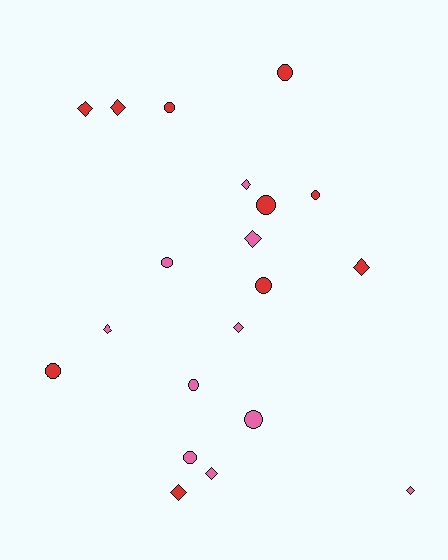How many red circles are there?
There are 6 red circles.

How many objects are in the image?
There are 20 objects.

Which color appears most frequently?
Red, with 10 objects.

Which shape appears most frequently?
Diamond, with 10 objects.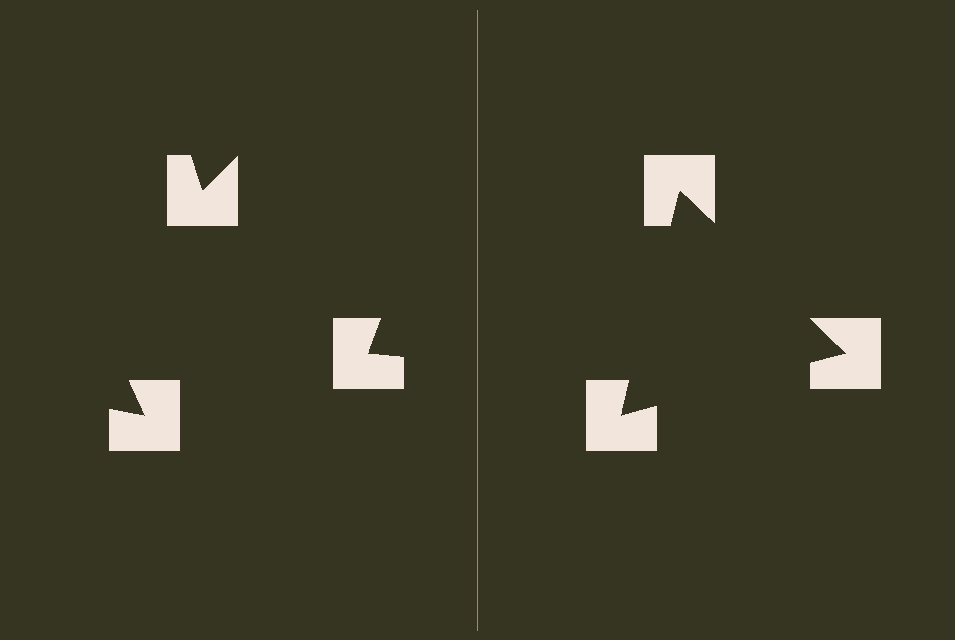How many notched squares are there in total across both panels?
6 — 3 on each side.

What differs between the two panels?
The notched squares are positioned identically on both sides; only the wedge orientations differ. On the right they align to a triangle; on the left they are misaligned.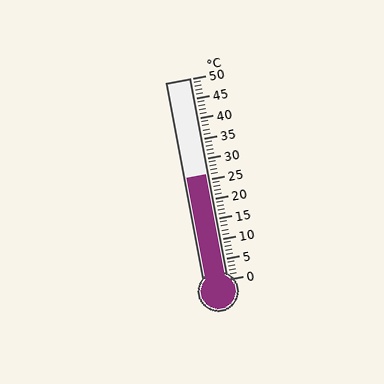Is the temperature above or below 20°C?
The temperature is above 20°C.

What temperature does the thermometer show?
The thermometer shows approximately 26°C.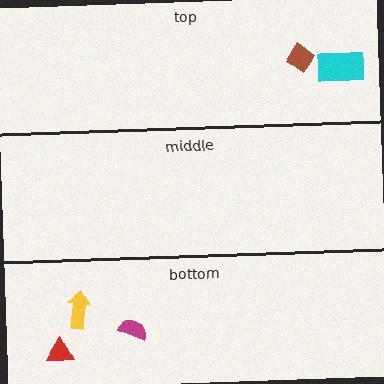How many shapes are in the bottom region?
3.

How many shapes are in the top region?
2.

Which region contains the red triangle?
The bottom region.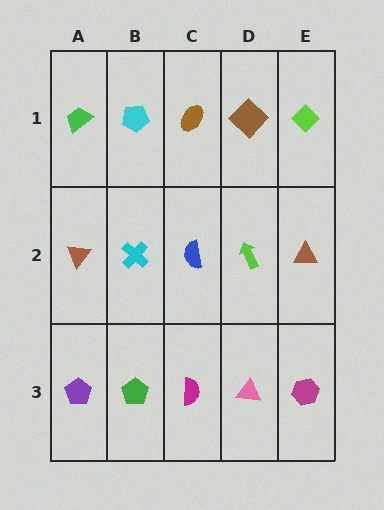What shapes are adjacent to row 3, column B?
A cyan cross (row 2, column B), a purple pentagon (row 3, column A), a magenta semicircle (row 3, column C).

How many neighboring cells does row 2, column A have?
3.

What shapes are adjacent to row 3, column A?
A brown triangle (row 2, column A), a green pentagon (row 3, column B).